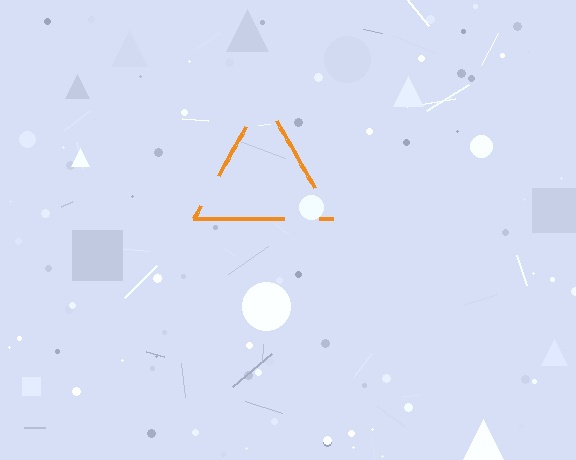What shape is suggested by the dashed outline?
The dashed outline suggests a triangle.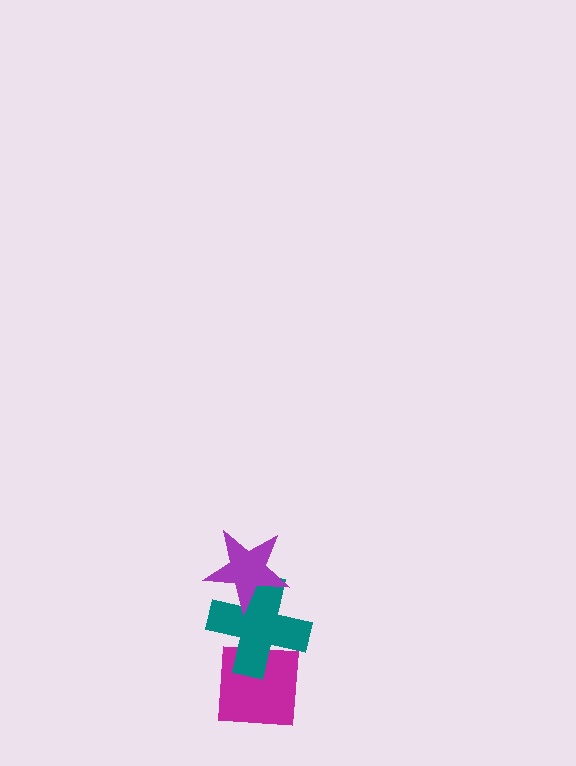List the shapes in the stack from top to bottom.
From top to bottom: the purple star, the teal cross, the magenta square.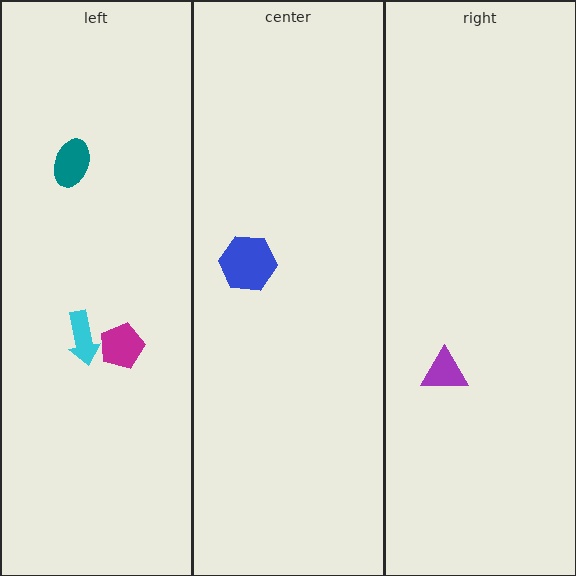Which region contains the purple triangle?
The right region.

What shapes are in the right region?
The purple triangle.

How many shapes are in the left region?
3.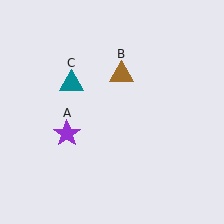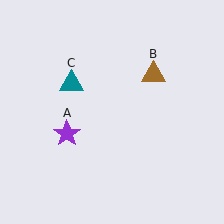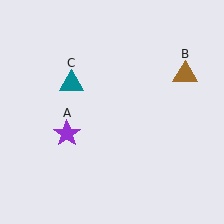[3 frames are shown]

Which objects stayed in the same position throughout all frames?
Purple star (object A) and teal triangle (object C) remained stationary.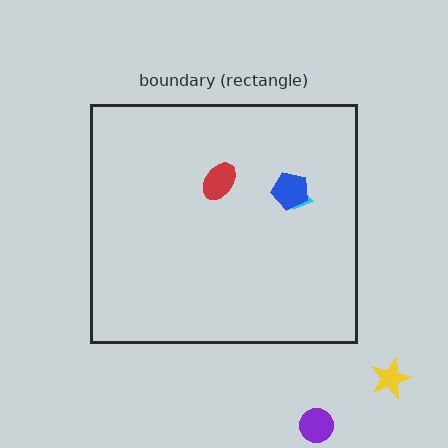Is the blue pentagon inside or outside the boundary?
Inside.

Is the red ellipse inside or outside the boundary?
Inside.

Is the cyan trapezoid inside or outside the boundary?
Inside.